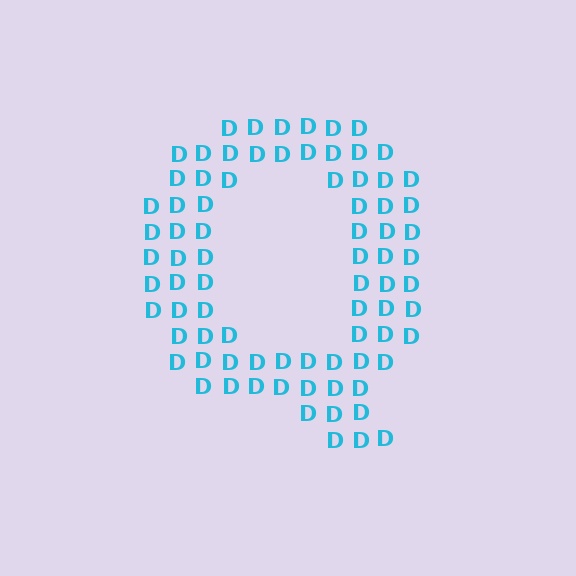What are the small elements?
The small elements are letter D's.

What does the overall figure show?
The overall figure shows the letter Q.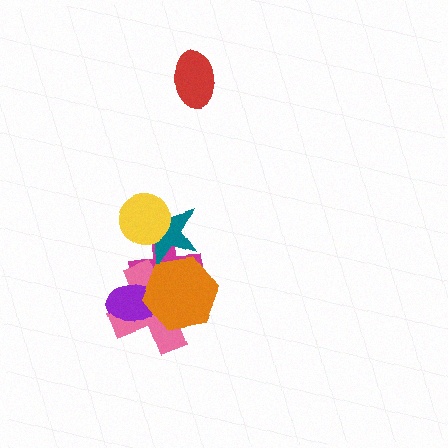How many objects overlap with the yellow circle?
2 objects overlap with the yellow circle.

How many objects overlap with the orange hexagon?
4 objects overlap with the orange hexagon.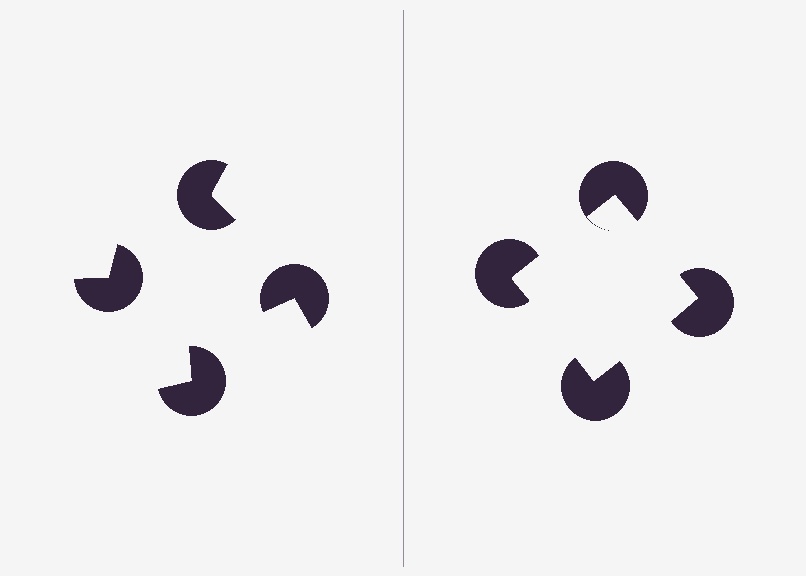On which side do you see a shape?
An illusory square appears on the right side. On the left side the wedge cuts are rotated, so no coherent shape forms.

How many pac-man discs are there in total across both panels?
8 — 4 on each side.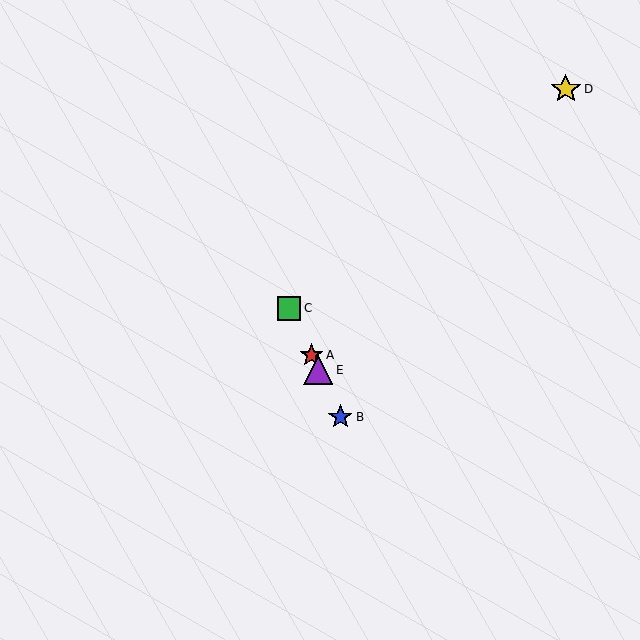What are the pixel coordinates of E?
Object E is at (318, 370).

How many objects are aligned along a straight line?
4 objects (A, B, C, E) are aligned along a straight line.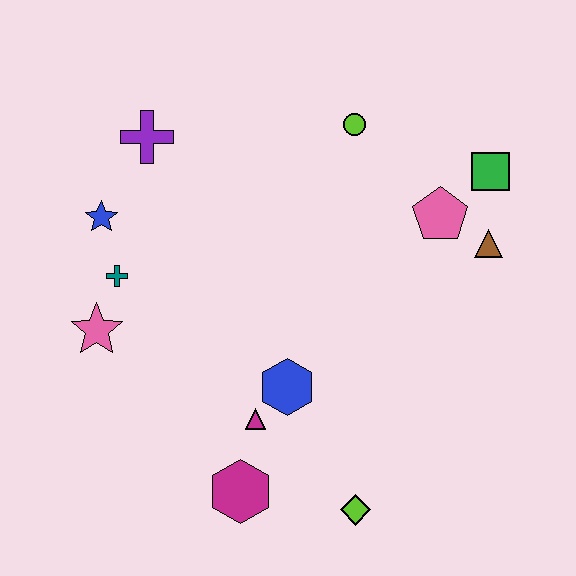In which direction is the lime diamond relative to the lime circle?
The lime diamond is below the lime circle.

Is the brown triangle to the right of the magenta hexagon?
Yes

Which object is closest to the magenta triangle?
The blue hexagon is closest to the magenta triangle.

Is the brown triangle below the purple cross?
Yes